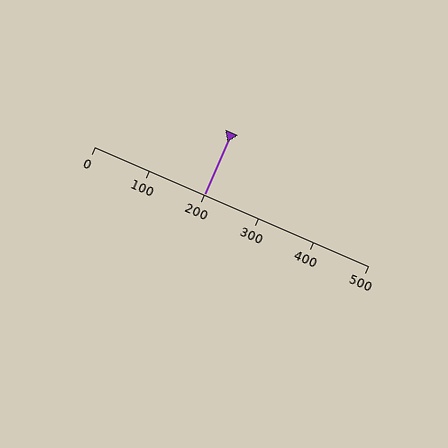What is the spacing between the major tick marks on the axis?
The major ticks are spaced 100 apart.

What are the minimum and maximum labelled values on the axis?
The axis runs from 0 to 500.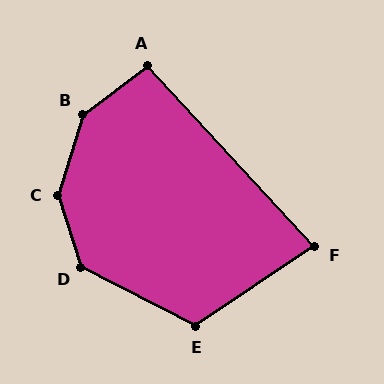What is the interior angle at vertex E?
Approximately 119 degrees (obtuse).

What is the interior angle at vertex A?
Approximately 96 degrees (obtuse).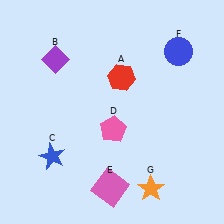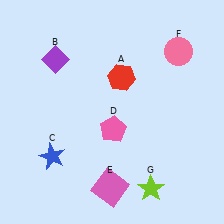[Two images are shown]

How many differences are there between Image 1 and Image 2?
There are 2 differences between the two images.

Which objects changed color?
F changed from blue to pink. G changed from orange to lime.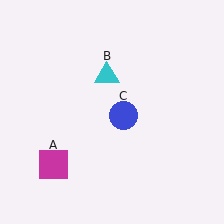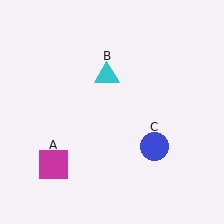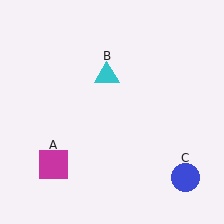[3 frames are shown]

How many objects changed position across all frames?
1 object changed position: blue circle (object C).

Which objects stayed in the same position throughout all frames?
Magenta square (object A) and cyan triangle (object B) remained stationary.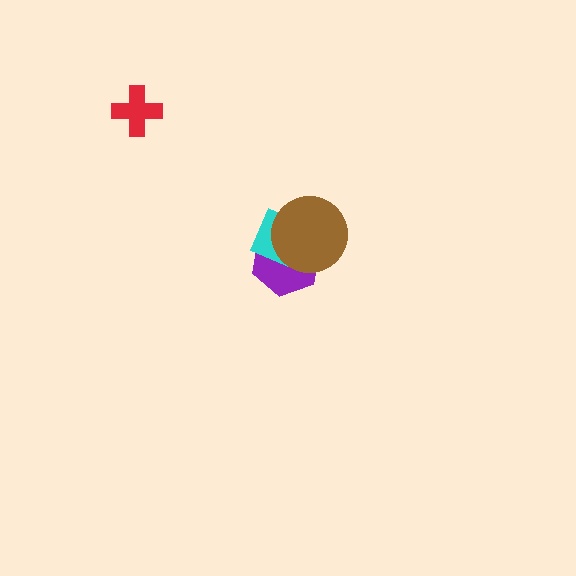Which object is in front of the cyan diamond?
The brown circle is in front of the cyan diamond.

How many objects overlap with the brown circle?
2 objects overlap with the brown circle.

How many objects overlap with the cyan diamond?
2 objects overlap with the cyan diamond.